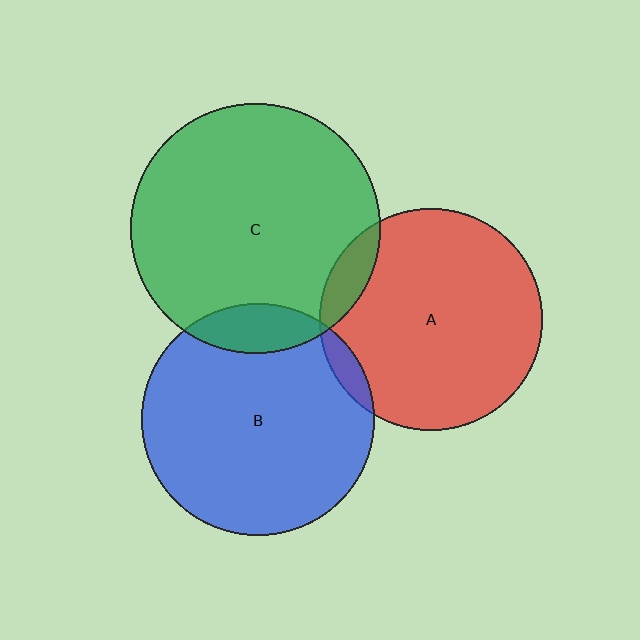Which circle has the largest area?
Circle C (green).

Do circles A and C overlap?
Yes.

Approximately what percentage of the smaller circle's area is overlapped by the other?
Approximately 10%.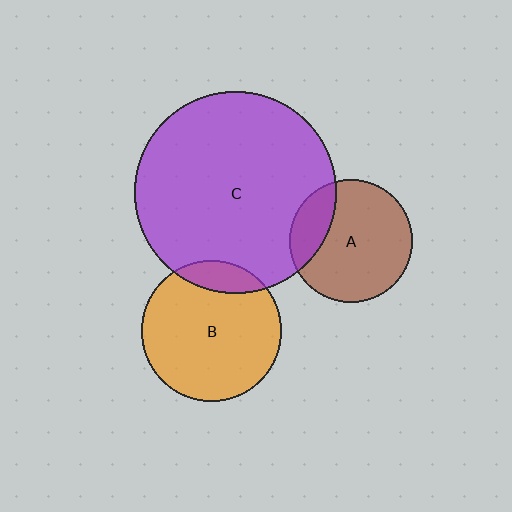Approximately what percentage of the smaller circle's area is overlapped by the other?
Approximately 15%.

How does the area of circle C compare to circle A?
Approximately 2.7 times.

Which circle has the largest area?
Circle C (purple).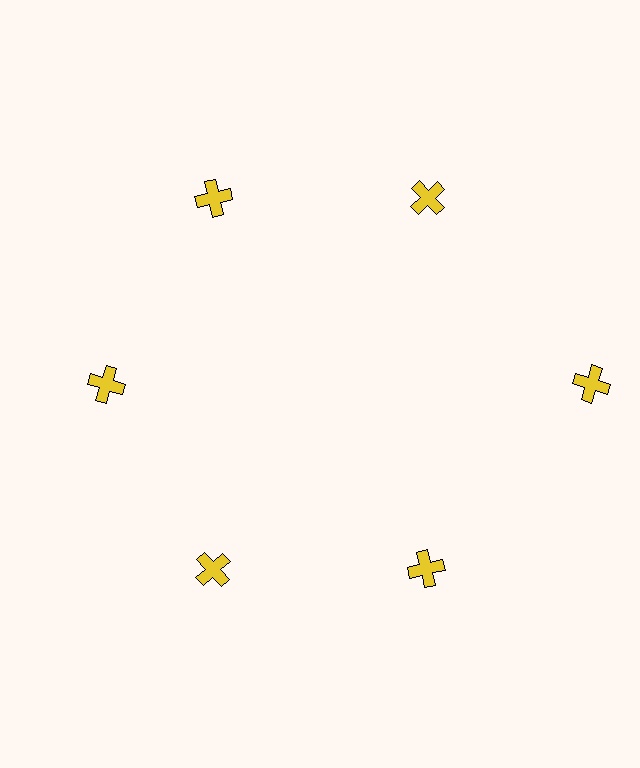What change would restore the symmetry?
The symmetry would be restored by moving it inward, back onto the ring so that all 6 crosses sit at equal angles and equal distance from the center.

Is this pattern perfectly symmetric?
No. The 6 yellow crosses are arranged in a ring, but one element near the 3 o'clock position is pushed outward from the center, breaking the 6-fold rotational symmetry.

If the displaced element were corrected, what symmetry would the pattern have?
It would have 6-fold rotational symmetry — the pattern would map onto itself every 60 degrees.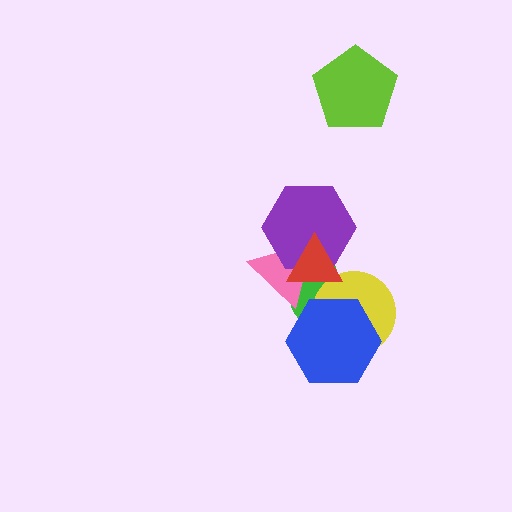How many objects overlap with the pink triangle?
3 objects overlap with the pink triangle.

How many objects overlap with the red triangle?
4 objects overlap with the red triangle.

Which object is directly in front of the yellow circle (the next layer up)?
The blue hexagon is directly in front of the yellow circle.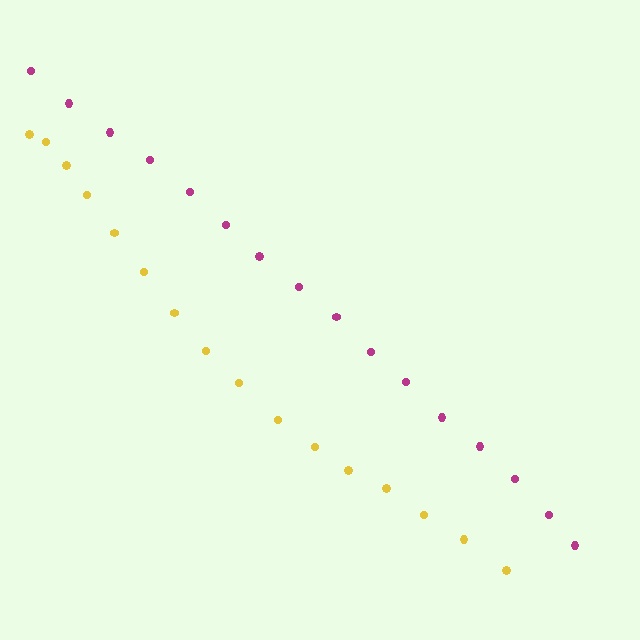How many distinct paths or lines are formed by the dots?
There are 2 distinct paths.